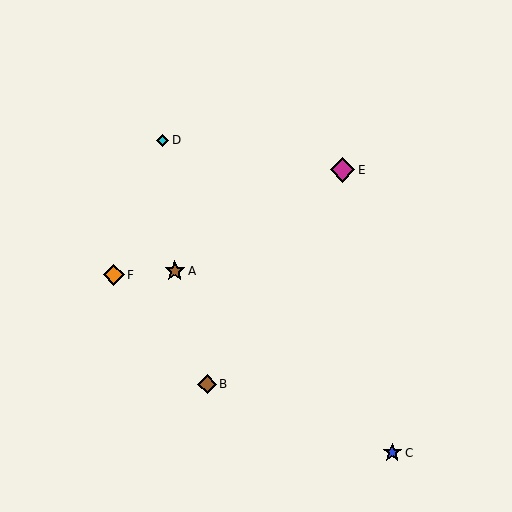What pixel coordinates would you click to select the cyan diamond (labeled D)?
Click at (162, 140) to select the cyan diamond D.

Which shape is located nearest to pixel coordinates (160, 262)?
The brown star (labeled A) at (175, 271) is nearest to that location.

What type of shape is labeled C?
Shape C is a blue star.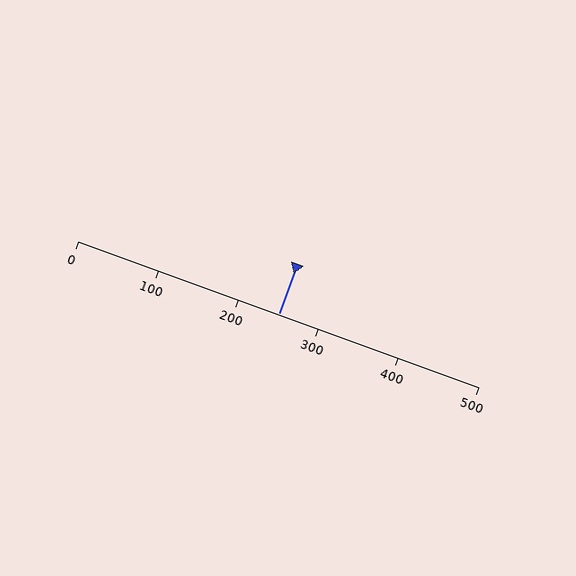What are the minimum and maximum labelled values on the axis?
The axis runs from 0 to 500.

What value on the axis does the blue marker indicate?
The marker indicates approximately 250.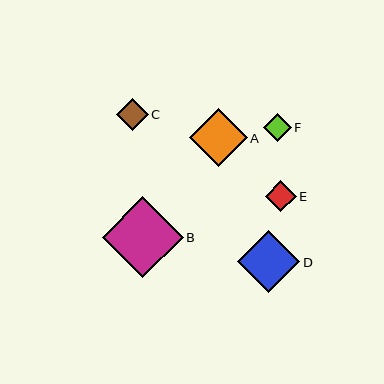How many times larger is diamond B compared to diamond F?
Diamond B is approximately 2.9 times the size of diamond F.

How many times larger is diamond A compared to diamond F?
Diamond A is approximately 2.0 times the size of diamond F.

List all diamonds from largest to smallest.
From largest to smallest: B, D, A, C, E, F.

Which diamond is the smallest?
Diamond F is the smallest with a size of approximately 28 pixels.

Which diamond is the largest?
Diamond B is the largest with a size of approximately 81 pixels.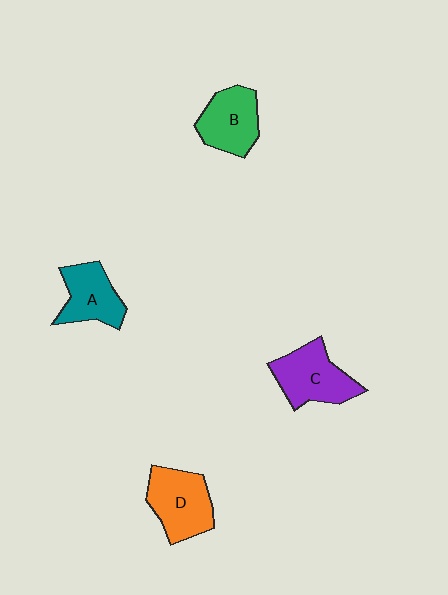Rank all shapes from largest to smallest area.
From largest to smallest: D (orange), C (purple), B (green), A (teal).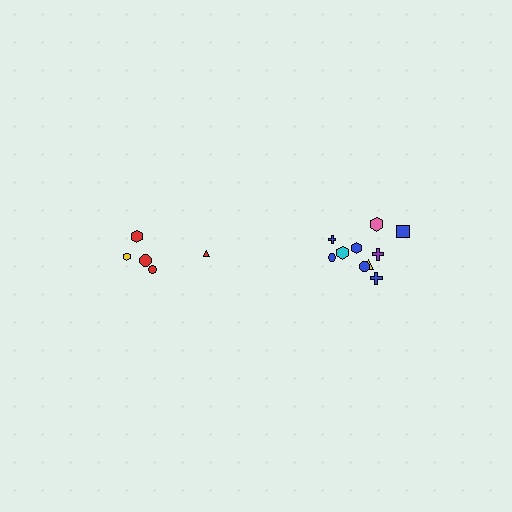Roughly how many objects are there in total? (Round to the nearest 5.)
Roughly 15 objects in total.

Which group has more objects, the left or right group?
The right group.